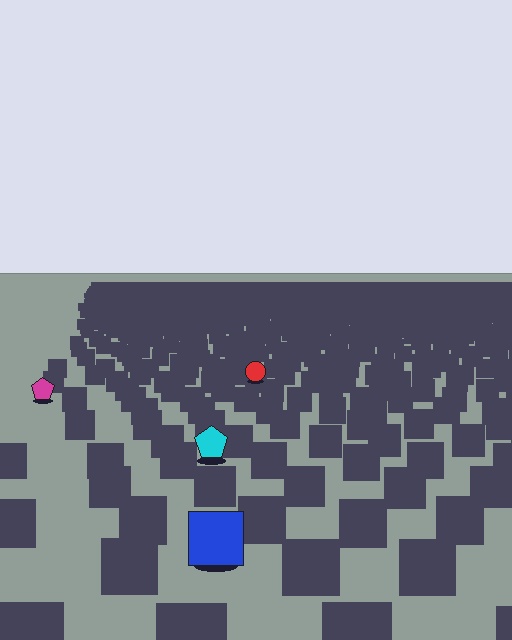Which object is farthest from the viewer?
The red circle is farthest from the viewer. It appears smaller and the ground texture around it is denser.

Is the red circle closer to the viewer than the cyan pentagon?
No. The cyan pentagon is closer — you can tell from the texture gradient: the ground texture is coarser near it.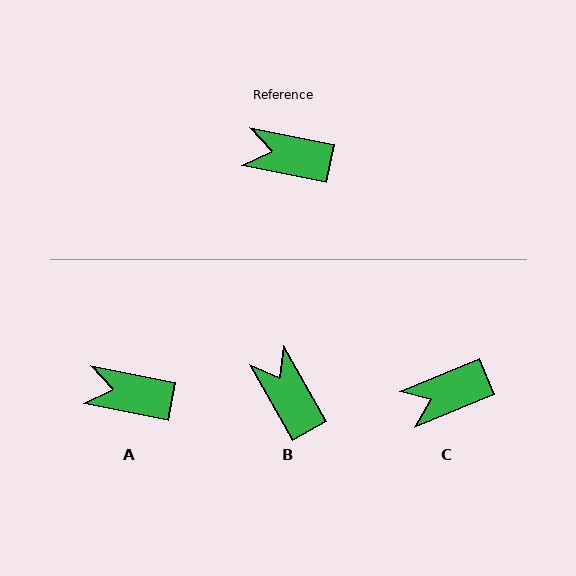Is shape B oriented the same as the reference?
No, it is off by about 50 degrees.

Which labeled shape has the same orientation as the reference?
A.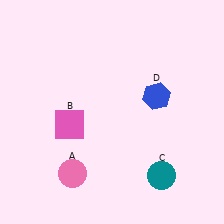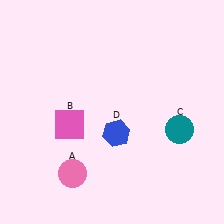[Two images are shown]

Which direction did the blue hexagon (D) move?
The blue hexagon (D) moved left.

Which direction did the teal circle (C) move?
The teal circle (C) moved up.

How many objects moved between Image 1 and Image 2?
2 objects moved between the two images.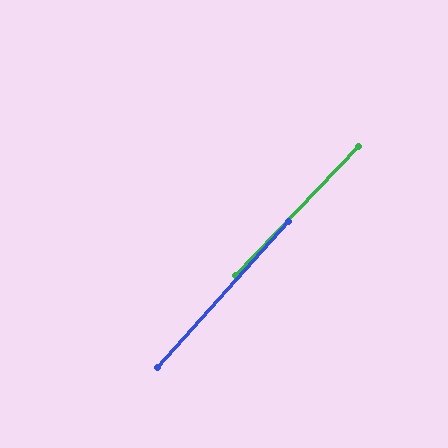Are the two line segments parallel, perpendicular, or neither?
Parallel — their directions differ by only 1.4°.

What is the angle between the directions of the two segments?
Approximately 1 degree.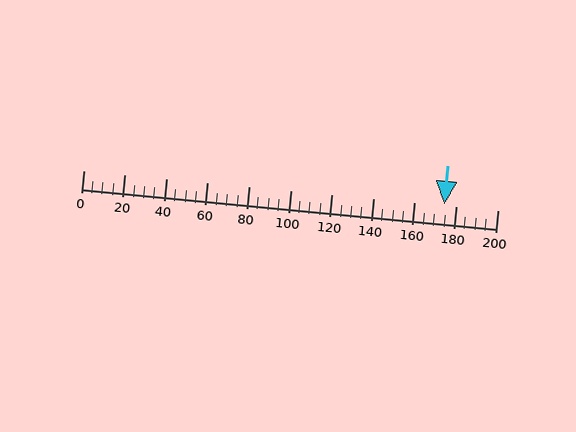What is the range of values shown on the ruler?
The ruler shows values from 0 to 200.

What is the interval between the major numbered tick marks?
The major tick marks are spaced 20 units apart.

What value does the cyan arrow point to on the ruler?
The cyan arrow points to approximately 174.